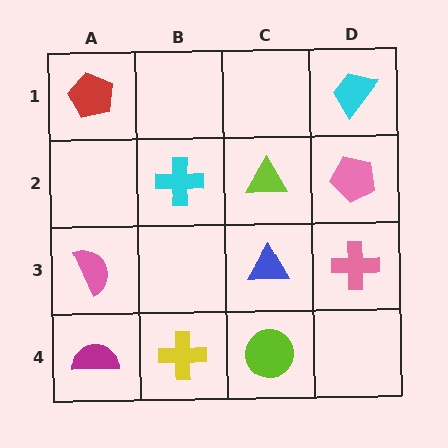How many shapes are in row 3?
3 shapes.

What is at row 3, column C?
A blue triangle.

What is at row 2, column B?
A cyan cross.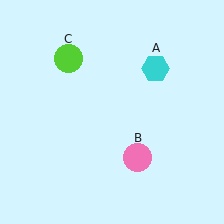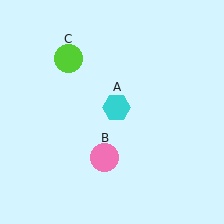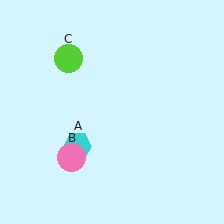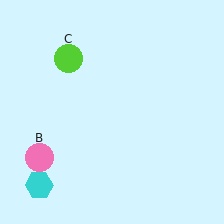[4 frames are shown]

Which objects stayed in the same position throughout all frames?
Lime circle (object C) remained stationary.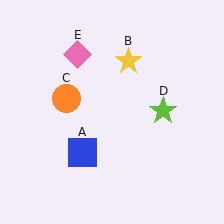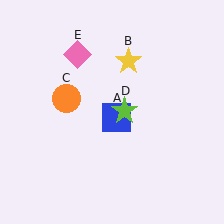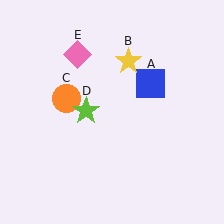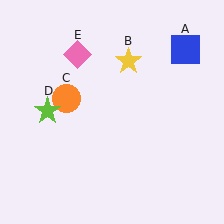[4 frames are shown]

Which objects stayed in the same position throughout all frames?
Yellow star (object B) and orange circle (object C) and pink diamond (object E) remained stationary.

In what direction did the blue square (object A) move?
The blue square (object A) moved up and to the right.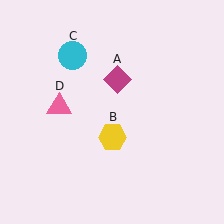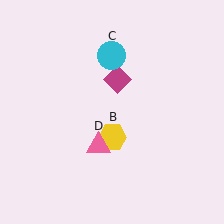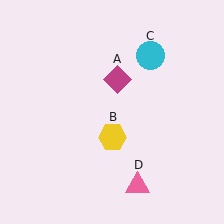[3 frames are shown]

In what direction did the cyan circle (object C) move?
The cyan circle (object C) moved right.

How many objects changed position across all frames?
2 objects changed position: cyan circle (object C), pink triangle (object D).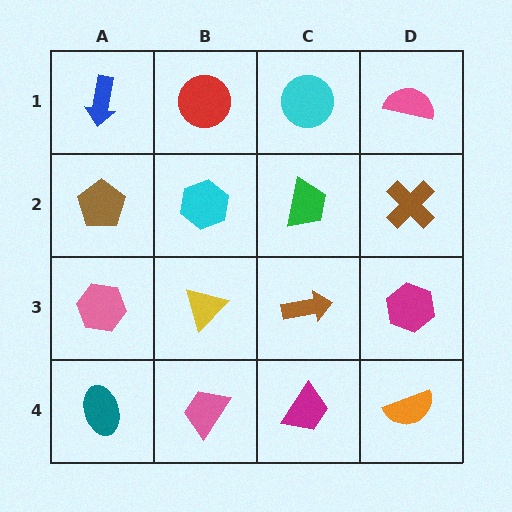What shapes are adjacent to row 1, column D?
A brown cross (row 2, column D), a cyan circle (row 1, column C).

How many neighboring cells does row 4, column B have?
3.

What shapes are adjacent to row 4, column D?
A magenta hexagon (row 3, column D), a magenta trapezoid (row 4, column C).